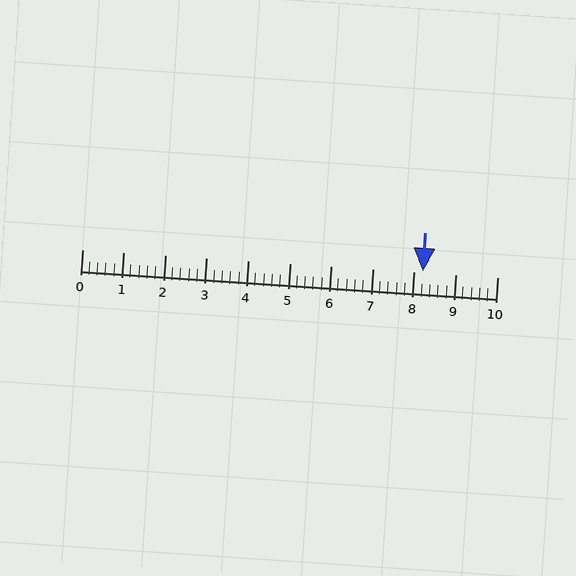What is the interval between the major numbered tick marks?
The major tick marks are spaced 1 units apart.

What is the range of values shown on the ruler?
The ruler shows values from 0 to 10.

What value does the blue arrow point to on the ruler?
The blue arrow points to approximately 8.2.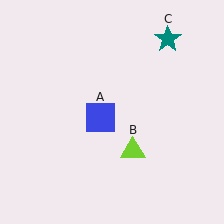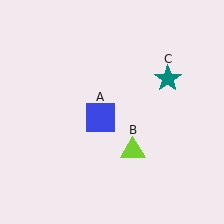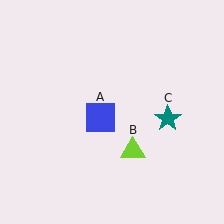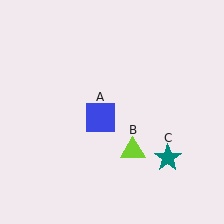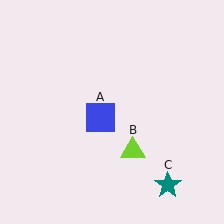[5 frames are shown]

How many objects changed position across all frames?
1 object changed position: teal star (object C).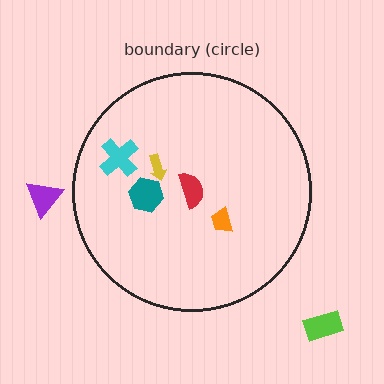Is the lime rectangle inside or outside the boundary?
Outside.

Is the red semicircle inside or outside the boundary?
Inside.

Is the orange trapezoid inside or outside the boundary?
Inside.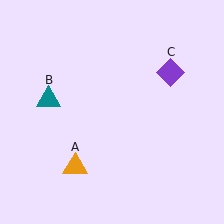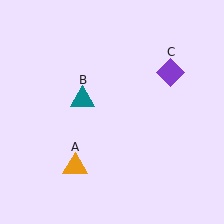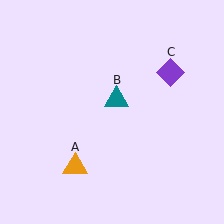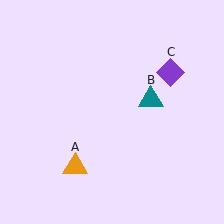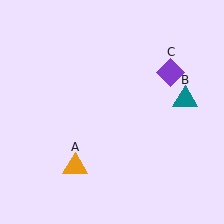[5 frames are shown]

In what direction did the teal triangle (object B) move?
The teal triangle (object B) moved right.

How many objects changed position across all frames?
1 object changed position: teal triangle (object B).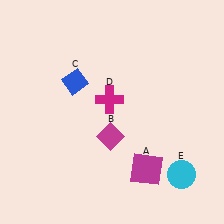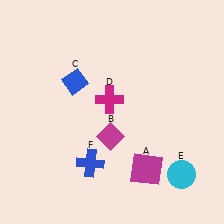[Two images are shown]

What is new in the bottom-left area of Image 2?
A blue cross (F) was added in the bottom-left area of Image 2.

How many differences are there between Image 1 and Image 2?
There is 1 difference between the two images.